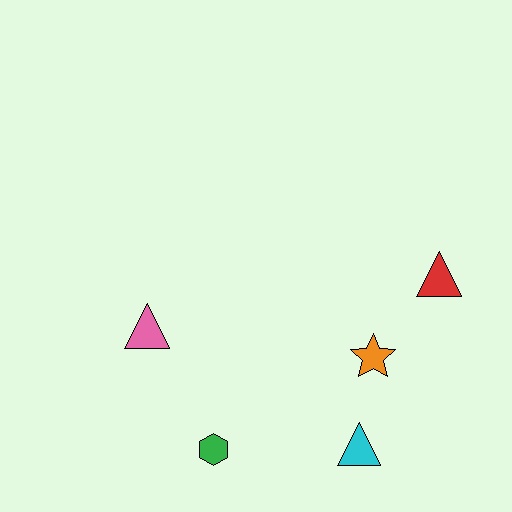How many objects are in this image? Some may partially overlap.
There are 5 objects.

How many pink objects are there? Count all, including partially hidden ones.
There is 1 pink object.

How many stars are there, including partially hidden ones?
There is 1 star.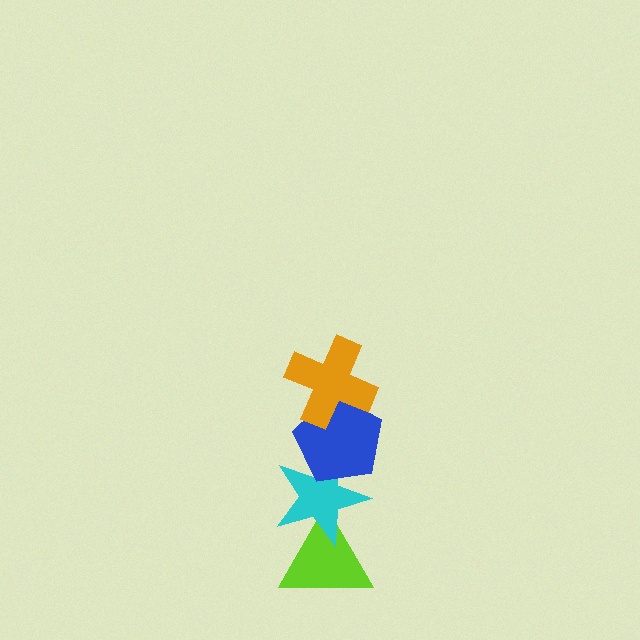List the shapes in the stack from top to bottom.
From top to bottom: the orange cross, the blue pentagon, the cyan star, the lime triangle.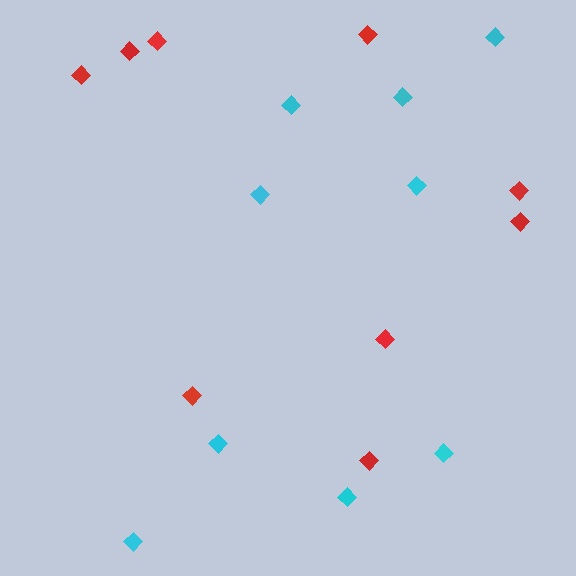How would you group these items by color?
There are 2 groups: one group of cyan diamonds (9) and one group of red diamonds (9).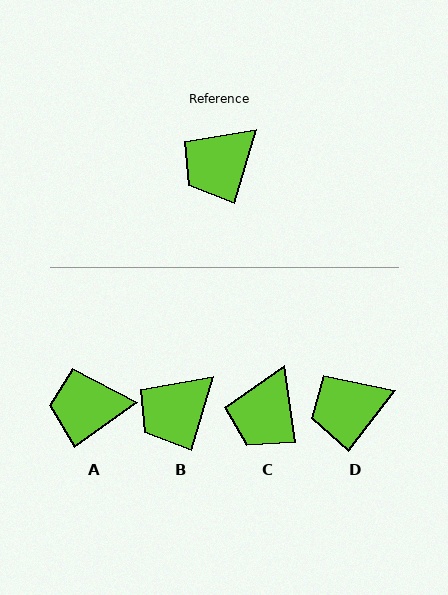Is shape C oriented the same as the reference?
No, it is off by about 25 degrees.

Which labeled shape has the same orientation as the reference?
B.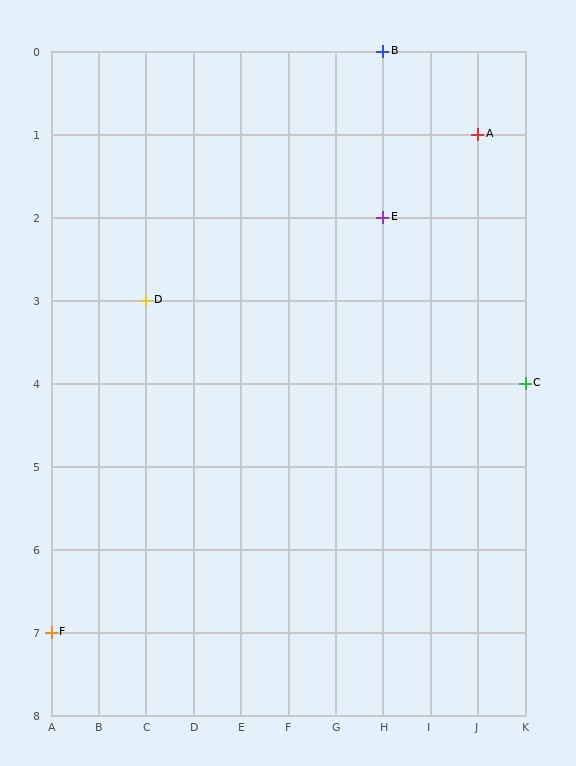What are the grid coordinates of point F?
Point F is at grid coordinates (A, 7).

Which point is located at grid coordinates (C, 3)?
Point D is at (C, 3).